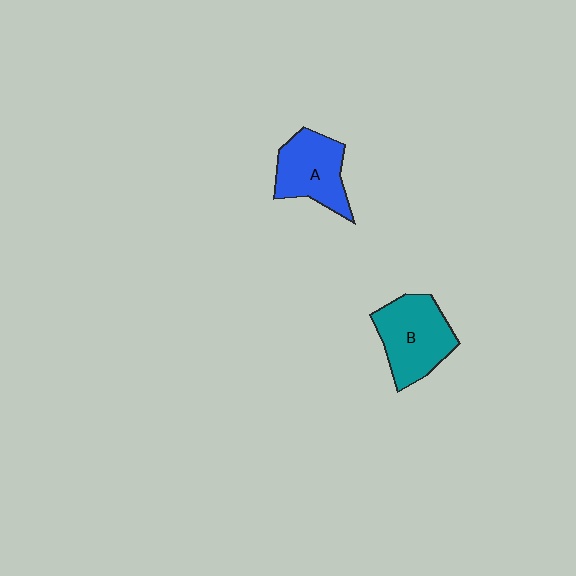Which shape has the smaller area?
Shape A (blue).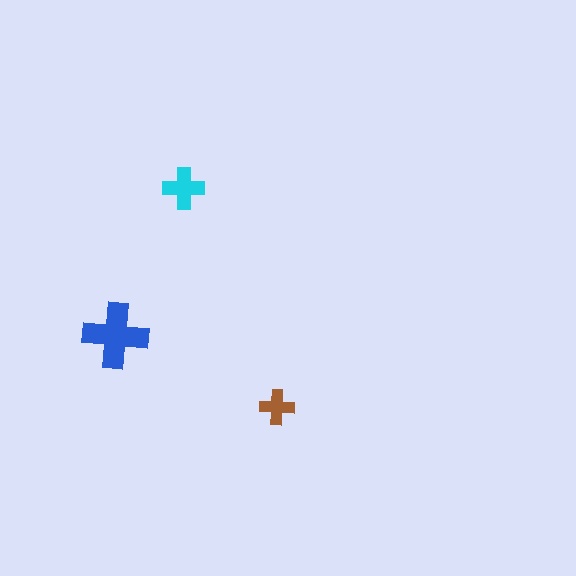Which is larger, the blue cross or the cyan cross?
The blue one.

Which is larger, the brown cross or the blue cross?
The blue one.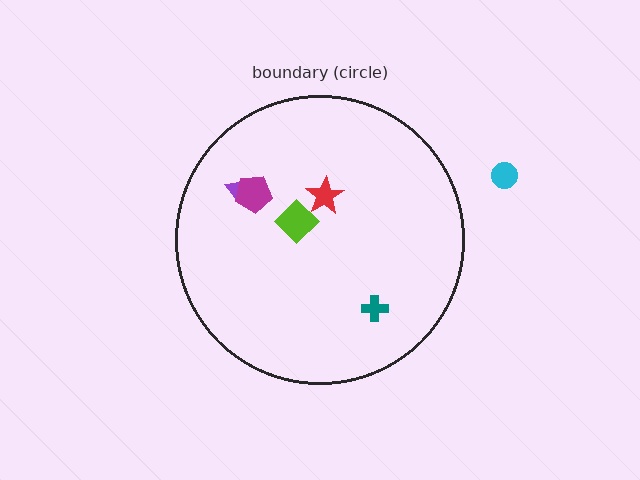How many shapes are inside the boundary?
5 inside, 1 outside.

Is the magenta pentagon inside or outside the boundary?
Inside.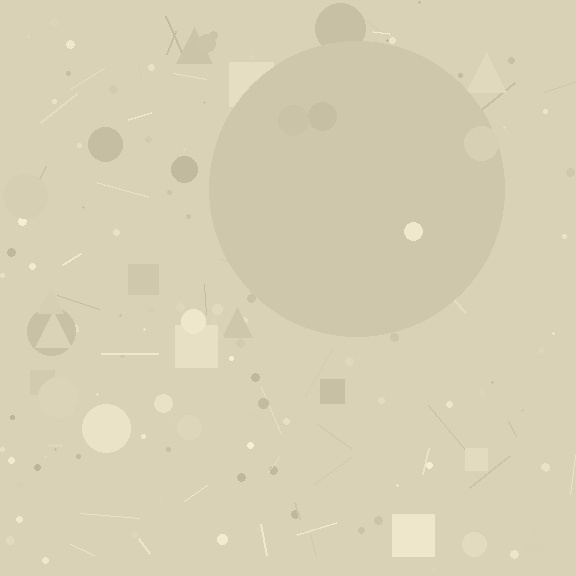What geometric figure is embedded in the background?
A circle is embedded in the background.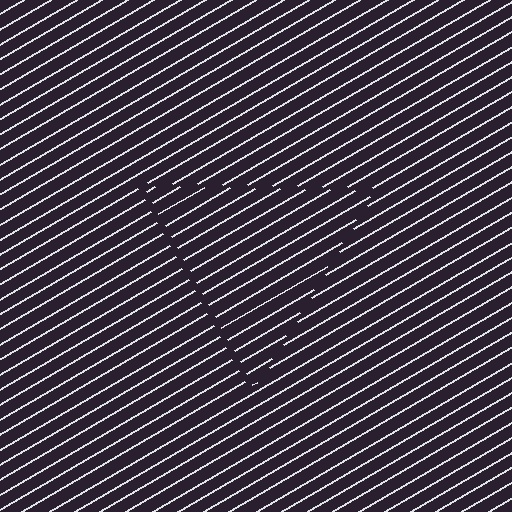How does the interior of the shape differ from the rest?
The interior of the shape contains the same grating, shifted by half a period — the contour is defined by the phase discontinuity where line-ends from the inner and outer gratings abut.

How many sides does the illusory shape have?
3 sides — the line-ends trace a triangle.